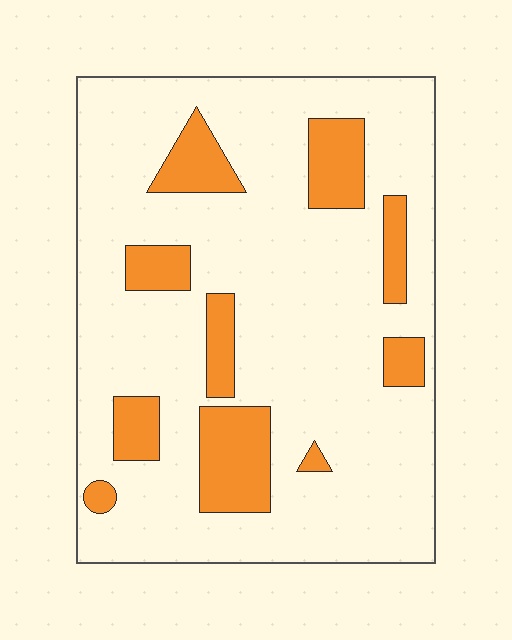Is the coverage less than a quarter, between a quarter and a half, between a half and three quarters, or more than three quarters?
Less than a quarter.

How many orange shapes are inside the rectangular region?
10.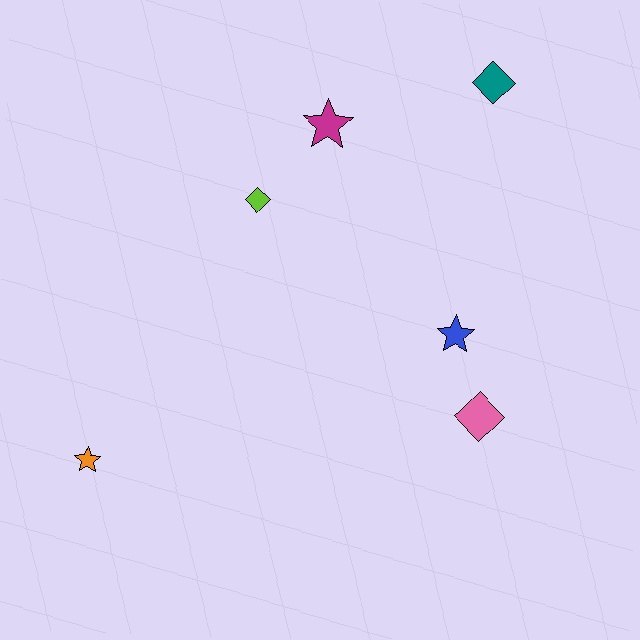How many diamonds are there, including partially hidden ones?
There are 3 diamonds.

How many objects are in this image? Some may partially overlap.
There are 6 objects.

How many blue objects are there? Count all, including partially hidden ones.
There is 1 blue object.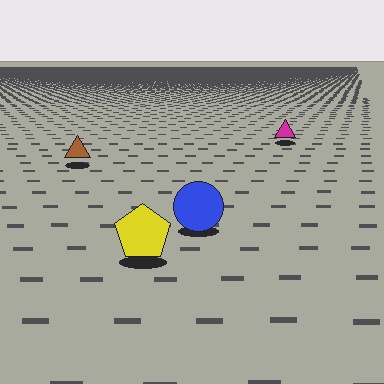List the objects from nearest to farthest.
From nearest to farthest: the yellow pentagon, the blue circle, the brown triangle, the magenta triangle.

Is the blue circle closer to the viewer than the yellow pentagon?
No. The yellow pentagon is closer — you can tell from the texture gradient: the ground texture is coarser near it.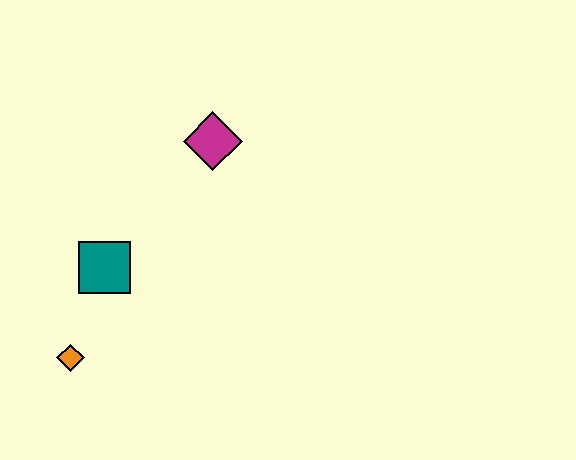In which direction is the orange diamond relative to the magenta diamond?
The orange diamond is below the magenta diamond.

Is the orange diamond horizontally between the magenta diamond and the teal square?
No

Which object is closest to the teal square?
The orange diamond is closest to the teal square.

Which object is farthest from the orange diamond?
The magenta diamond is farthest from the orange diamond.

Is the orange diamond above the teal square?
No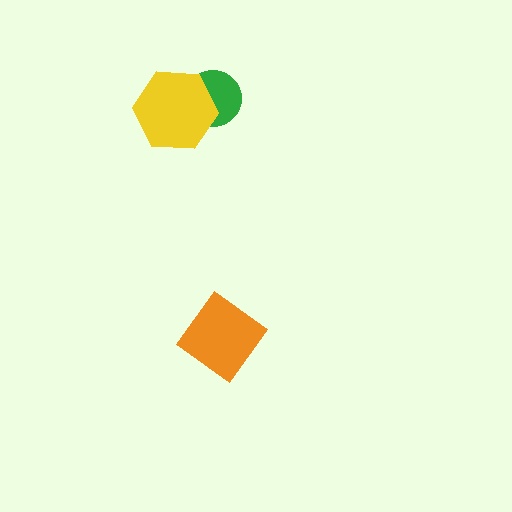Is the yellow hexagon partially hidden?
No, no other shape covers it.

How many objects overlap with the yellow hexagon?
1 object overlaps with the yellow hexagon.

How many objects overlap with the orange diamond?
0 objects overlap with the orange diamond.